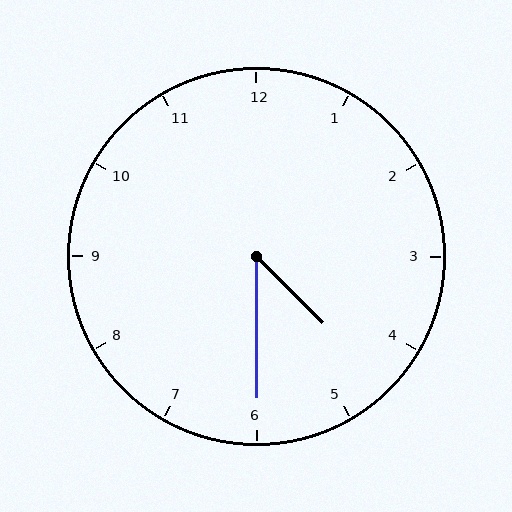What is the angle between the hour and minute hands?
Approximately 45 degrees.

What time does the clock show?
4:30.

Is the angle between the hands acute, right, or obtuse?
It is acute.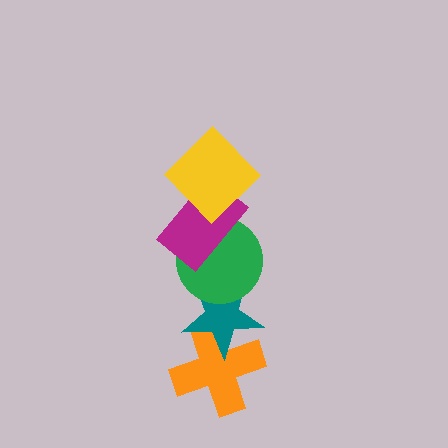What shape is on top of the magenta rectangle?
The yellow diamond is on top of the magenta rectangle.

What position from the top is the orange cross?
The orange cross is 5th from the top.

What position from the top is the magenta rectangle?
The magenta rectangle is 2nd from the top.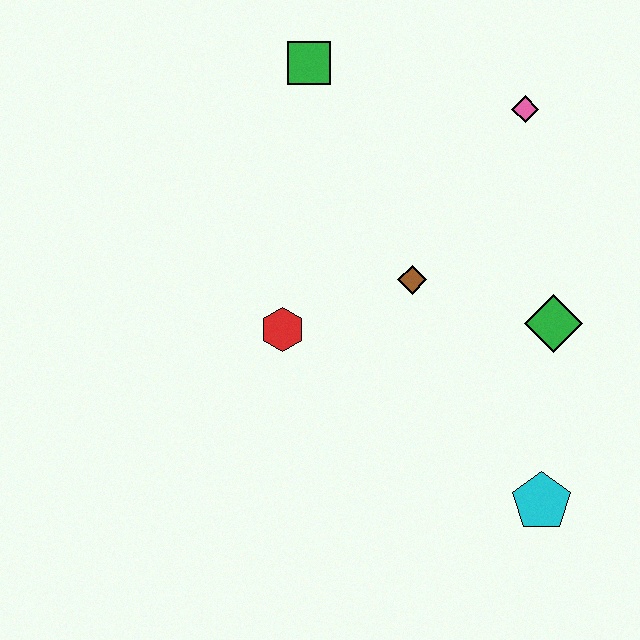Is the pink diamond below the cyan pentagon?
No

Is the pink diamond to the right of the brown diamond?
Yes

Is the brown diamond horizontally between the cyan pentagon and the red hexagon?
Yes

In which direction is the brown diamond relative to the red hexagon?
The brown diamond is to the right of the red hexagon.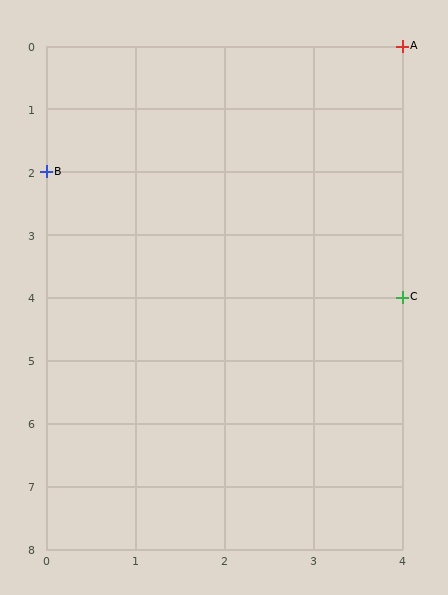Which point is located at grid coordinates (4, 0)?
Point A is at (4, 0).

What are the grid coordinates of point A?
Point A is at grid coordinates (4, 0).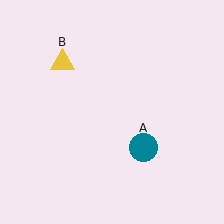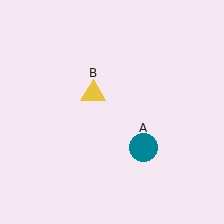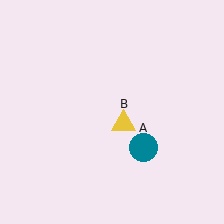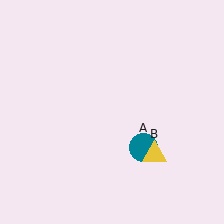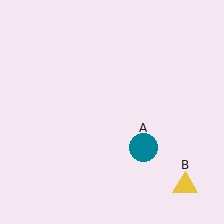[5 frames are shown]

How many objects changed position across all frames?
1 object changed position: yellow triangle (object B).